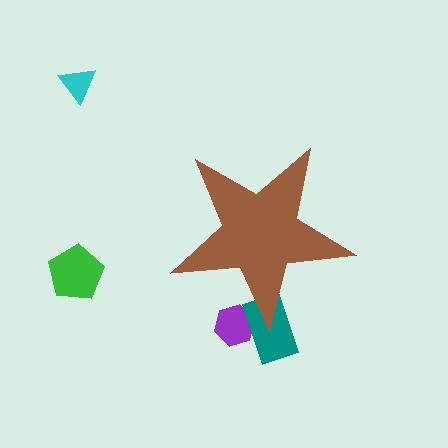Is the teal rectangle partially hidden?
Yes, the teal rectangle is partially hidden behind the brown star.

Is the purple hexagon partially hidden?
Yes, the purple hexagon is partially hidden behind the brown star.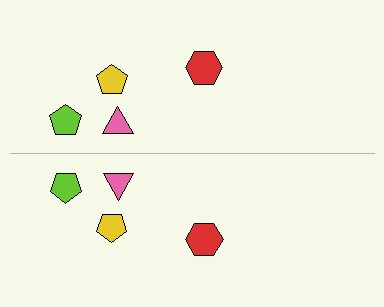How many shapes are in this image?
There are 8 shapes in this image.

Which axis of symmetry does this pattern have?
The pattern has a horizontal axis of symmetry running through the center of the image.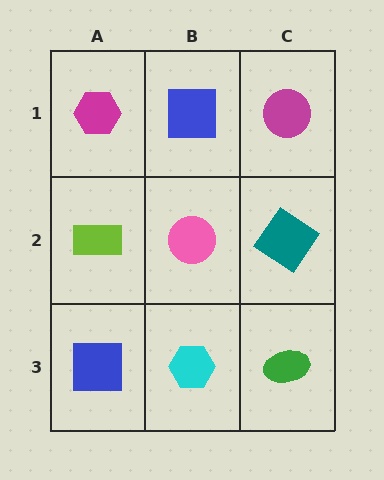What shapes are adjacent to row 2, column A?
A magenta hexagon (row 1, column A), a blue square (row 3, column A), a pink circle (row 2, column B).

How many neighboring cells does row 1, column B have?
3.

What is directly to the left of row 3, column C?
A cyan hexagon.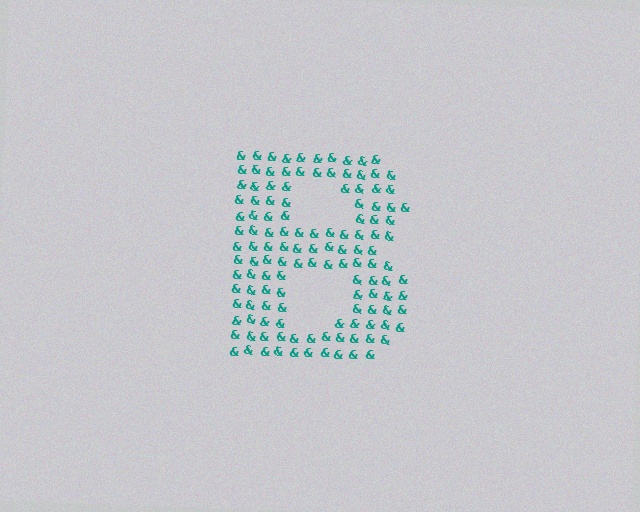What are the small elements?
The small elements are ampersands.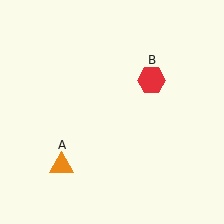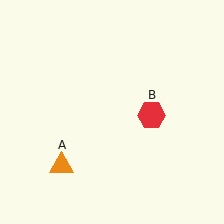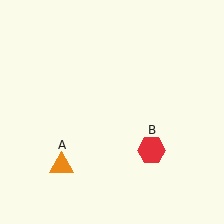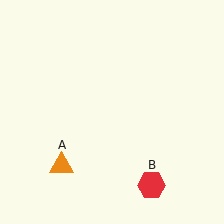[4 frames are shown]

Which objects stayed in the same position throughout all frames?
Orange triangle (object A) remained stationary.